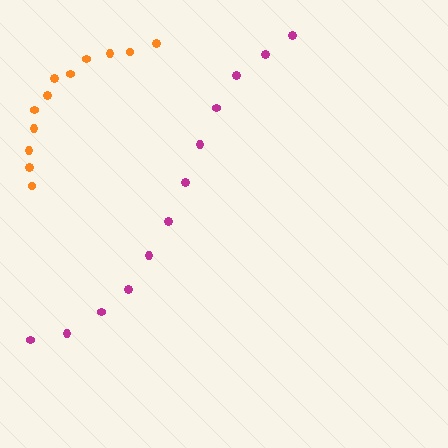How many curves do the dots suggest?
There are 2 distinct paths.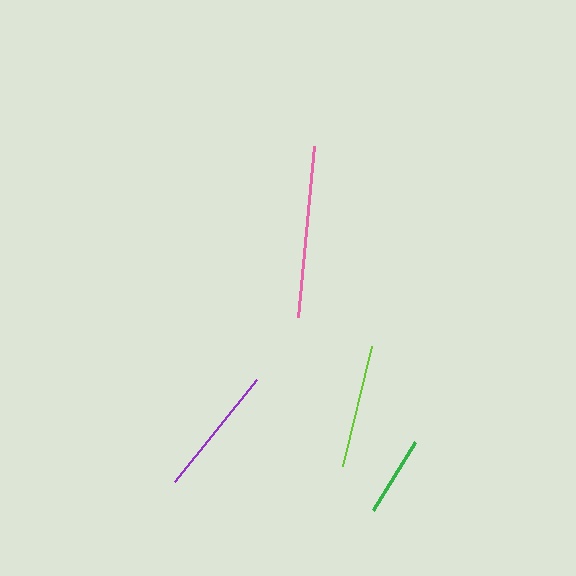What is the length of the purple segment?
The purple segment is approximately 131 pixels long.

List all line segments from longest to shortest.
From longest to shortest: pink, purple, lime, green.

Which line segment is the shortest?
The green line is the shortest at approximately 80 pixels.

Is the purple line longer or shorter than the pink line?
The pink line is longer than the purple line.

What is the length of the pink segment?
The pink segment is approximately 172 pixels long.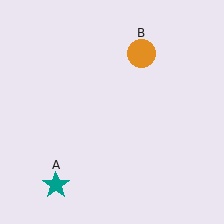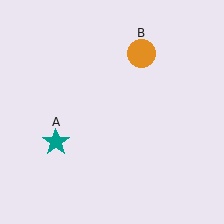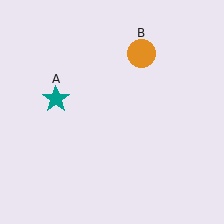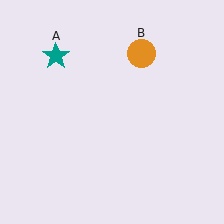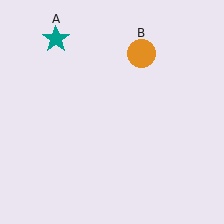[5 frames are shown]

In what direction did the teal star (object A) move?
The teal star (object A) moved up.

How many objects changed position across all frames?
1 object changed position: teal star (object A).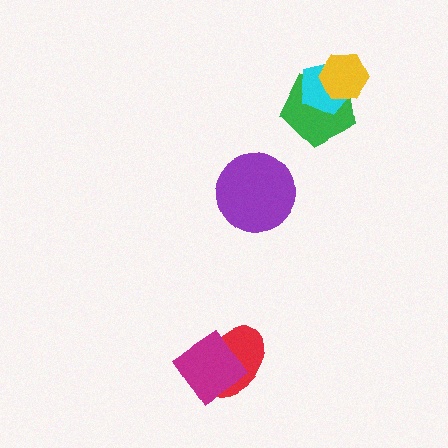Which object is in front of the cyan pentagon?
The yellow hexagon is in front of the cyan pentagon.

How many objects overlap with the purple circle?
0 objects overlap with the purple circle.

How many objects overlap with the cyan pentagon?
2 objects overlap with the cyan pentagon.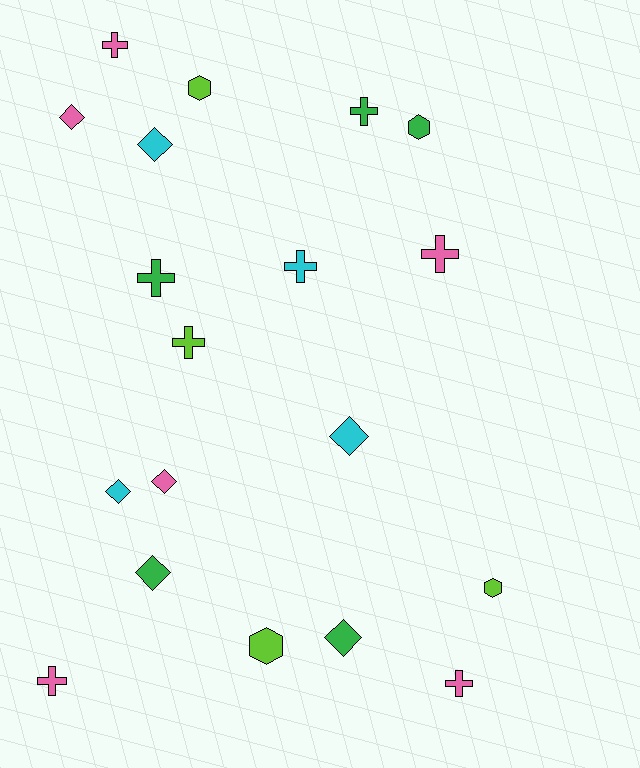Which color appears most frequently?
Pink, with 6 objects.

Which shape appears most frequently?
Cross, with 8 objects.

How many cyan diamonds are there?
There are 3 cyan diamonds.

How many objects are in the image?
There are 19 objects.